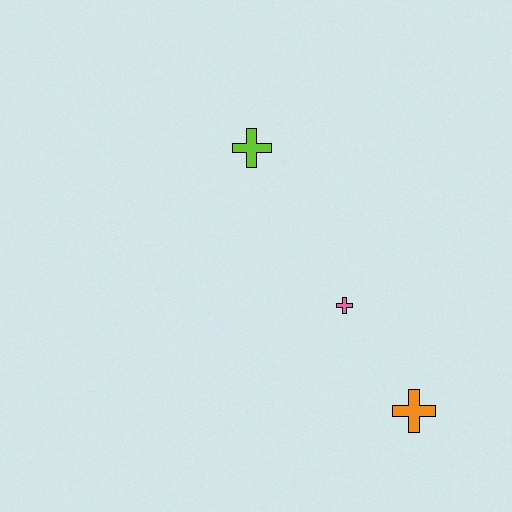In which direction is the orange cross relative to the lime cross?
The orange cross is below the lime cross.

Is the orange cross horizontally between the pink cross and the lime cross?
No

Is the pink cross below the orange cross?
No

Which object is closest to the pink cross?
The orange cross is closest to the pink cross.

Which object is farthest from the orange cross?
The lime cross is farthest from the orange cross.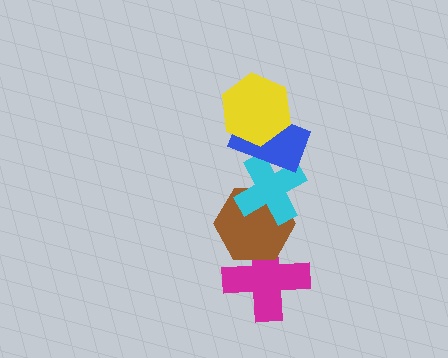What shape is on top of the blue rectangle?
The yellow hexagon is on top of the blue rectangle.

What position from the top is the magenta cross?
The magenta cross is 5th from the top.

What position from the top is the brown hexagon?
The brown hexagon is 4th from the top.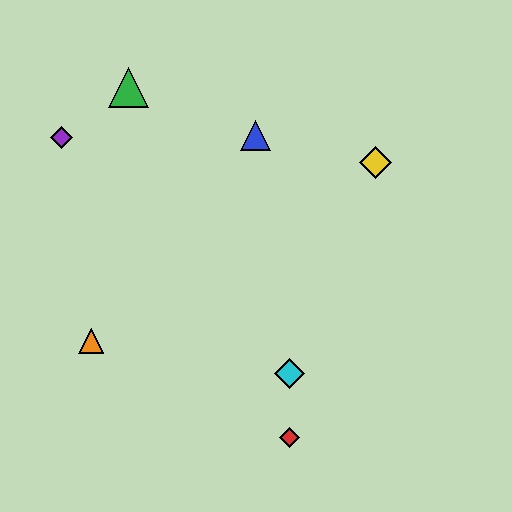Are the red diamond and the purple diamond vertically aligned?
No, the red diamond is at x≈289 and the purple diamond is at x≈61.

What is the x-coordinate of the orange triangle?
The orange triangle is at x≈91.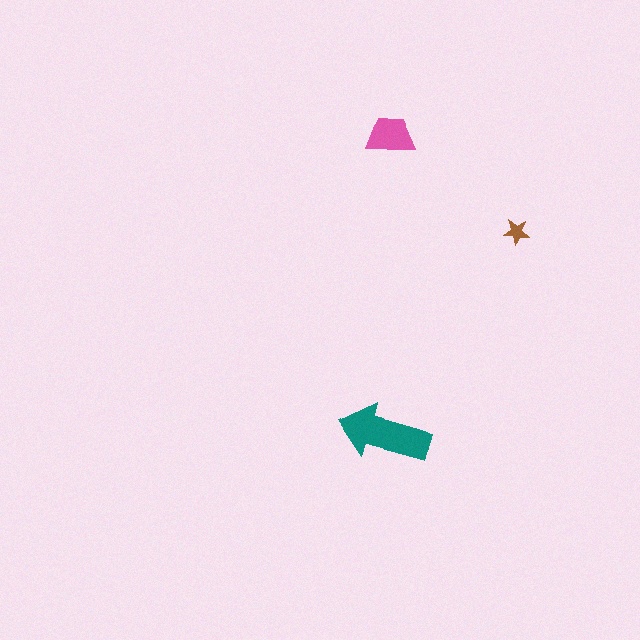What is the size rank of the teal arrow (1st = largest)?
1st.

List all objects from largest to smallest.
The teal arrow, the pink trapezoid, the brown star.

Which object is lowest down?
The teal arrow is bottommost.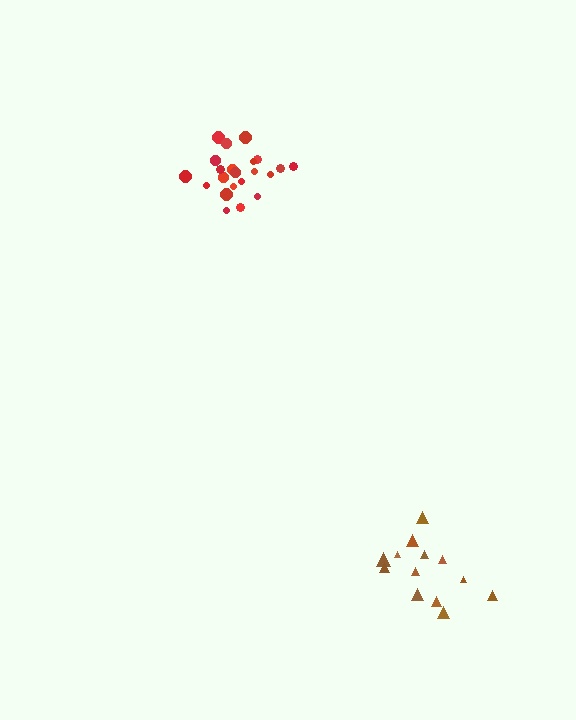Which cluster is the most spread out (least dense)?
Brown.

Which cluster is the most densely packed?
Red.